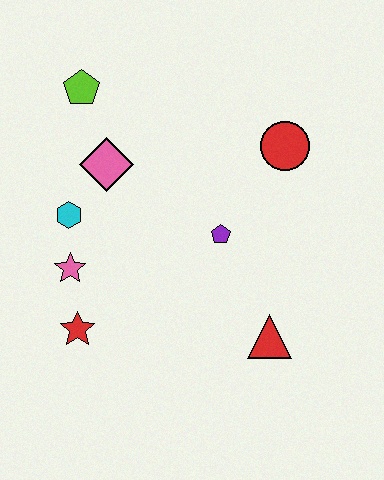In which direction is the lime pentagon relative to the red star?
The lime pentagon is above the red star.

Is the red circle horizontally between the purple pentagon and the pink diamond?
No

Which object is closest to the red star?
The pink star is closest to the red star.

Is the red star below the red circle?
Yes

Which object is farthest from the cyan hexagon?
The red triangle is farthest from the cyan hexagon.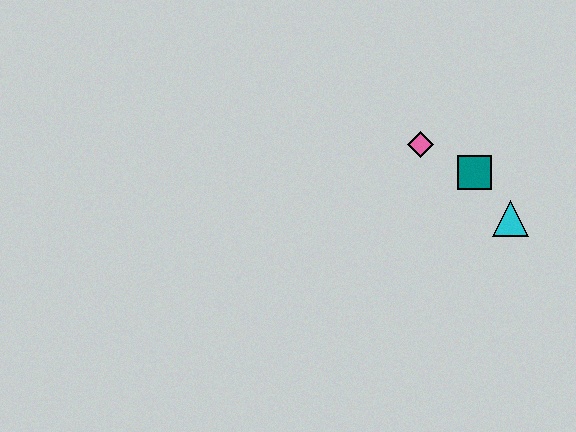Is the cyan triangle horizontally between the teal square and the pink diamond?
No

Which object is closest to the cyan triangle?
The teal square is closest to the cyan triangle.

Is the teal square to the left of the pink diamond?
No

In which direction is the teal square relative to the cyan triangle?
The teal square is above the cyan triangle.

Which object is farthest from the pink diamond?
The cyan triangle is farthest from the pink diamond.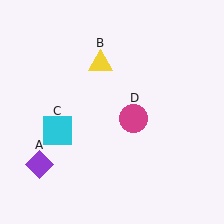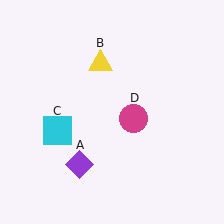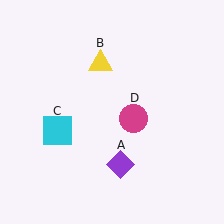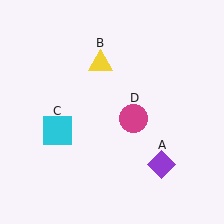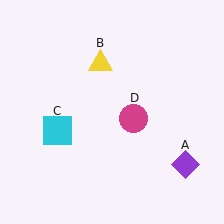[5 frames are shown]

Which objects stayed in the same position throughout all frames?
Yellow triangle (object B) and cyan square (object C) and magenta circle (object D) remained stationary.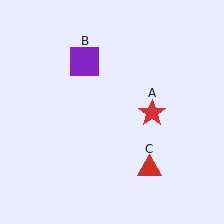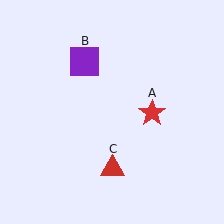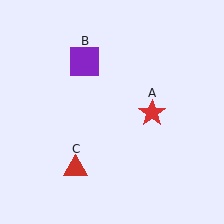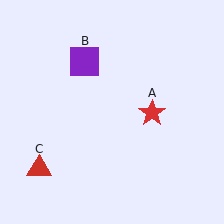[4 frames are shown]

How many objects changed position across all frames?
1 object changed position: red triangle (object C).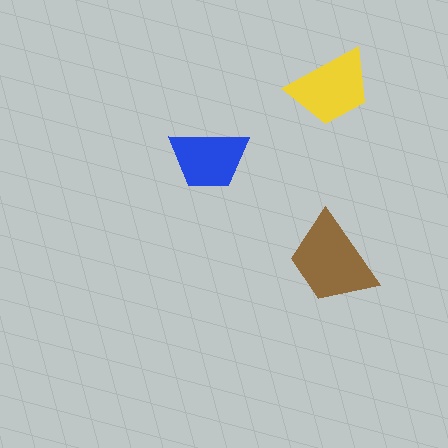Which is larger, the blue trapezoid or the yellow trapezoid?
The yellow one.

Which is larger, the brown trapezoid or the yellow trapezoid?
The brown one.